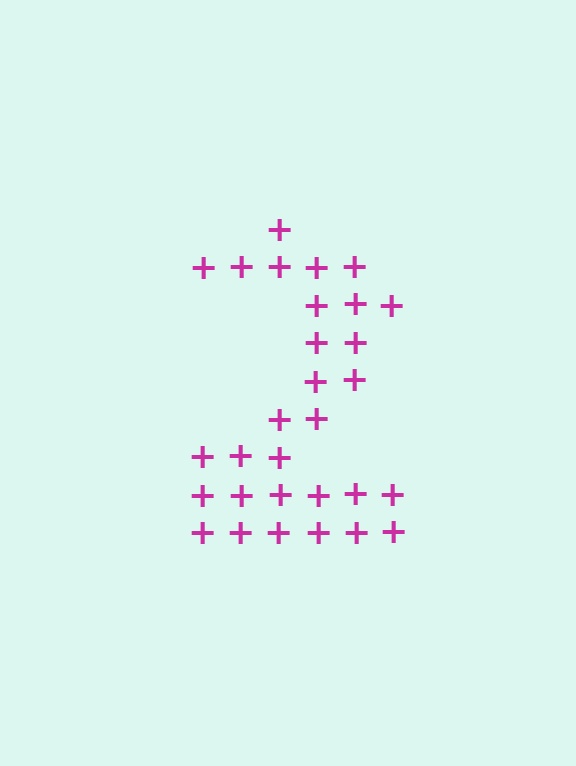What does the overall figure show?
The overall figure shows the digit 2.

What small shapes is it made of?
It is made of small plus signs.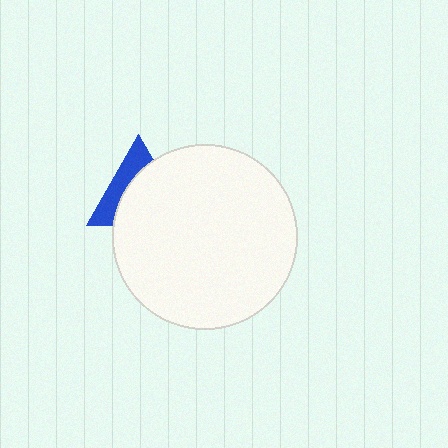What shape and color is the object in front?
The object in front is a white circle.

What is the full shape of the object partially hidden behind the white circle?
The partially hidden object is a blue triangle.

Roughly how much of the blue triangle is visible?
A small part of it is visible (roughly 37%).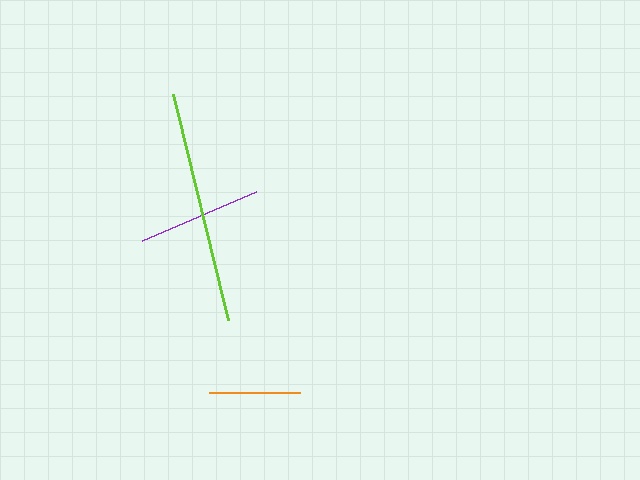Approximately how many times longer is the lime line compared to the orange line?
The lime line is approximately 2.6 times the length of the orange line.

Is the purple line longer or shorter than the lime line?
The lime line is longer than the purple line.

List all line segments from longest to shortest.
From longest to shortest: lime, purple, orange.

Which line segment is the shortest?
The orange line is the shortest at approximately 91 pixels.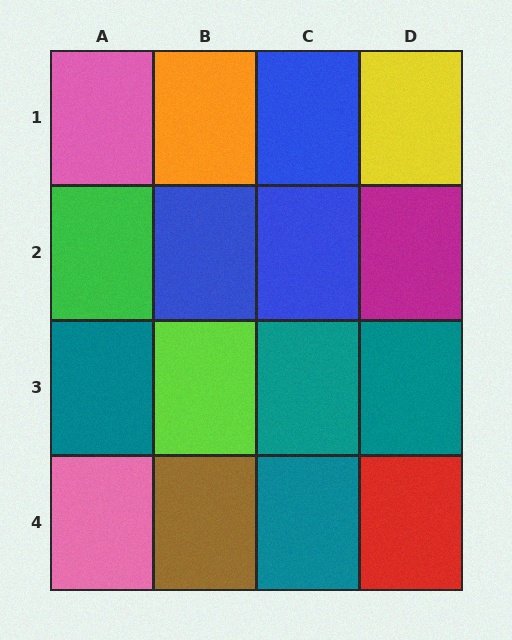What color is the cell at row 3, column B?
Lime.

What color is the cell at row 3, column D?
Teal.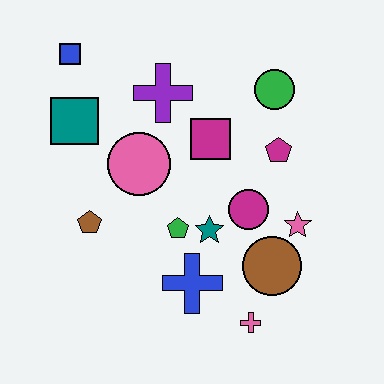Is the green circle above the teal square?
Yes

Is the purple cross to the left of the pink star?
Yes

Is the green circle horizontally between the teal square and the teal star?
No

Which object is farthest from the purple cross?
The pink cross is farthest from the purple cross.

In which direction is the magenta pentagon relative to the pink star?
The magenta pentagon is above the pink star.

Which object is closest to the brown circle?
The pink star is closest to the brown circle.